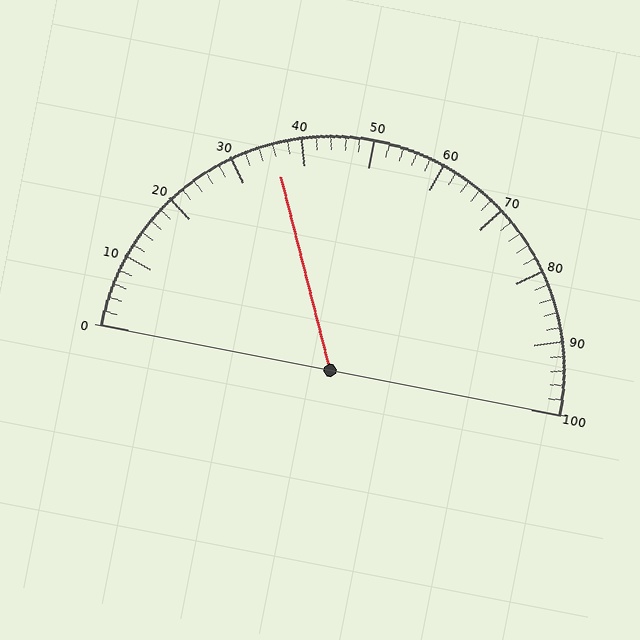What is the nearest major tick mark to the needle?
The nearest major tick mark is 40.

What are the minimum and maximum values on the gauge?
The gauge ranges from 0 to 100.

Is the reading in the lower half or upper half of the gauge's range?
The reading is in the lower half of the range (0 to 100).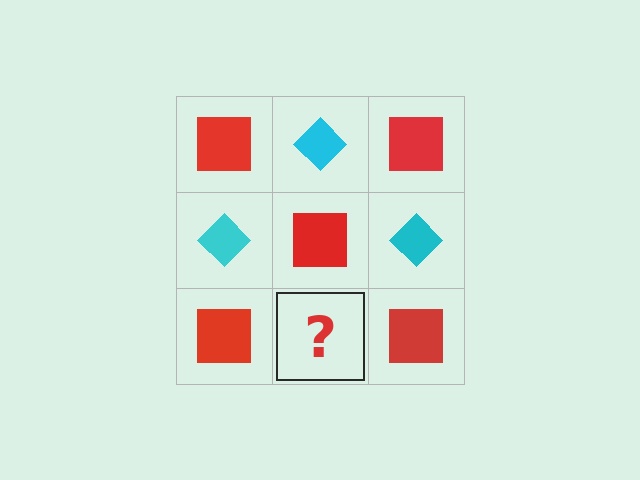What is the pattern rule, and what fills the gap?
The rule is that it alternates red square and cyan diamond in a checkerboard pattern. The gap should be filled with a cyan diamond.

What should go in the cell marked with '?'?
The missing cell should contain a cyan diamond.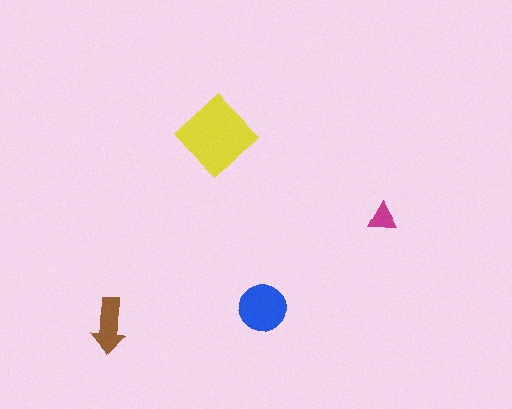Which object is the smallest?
The magenta triangle.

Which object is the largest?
The yellow diamond.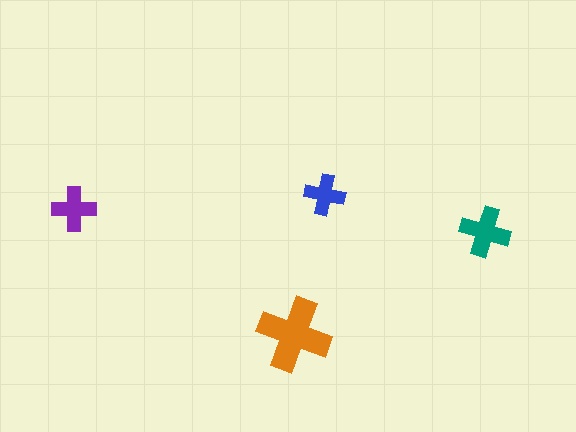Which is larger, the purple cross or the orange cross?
The orange one.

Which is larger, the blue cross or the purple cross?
The purple one.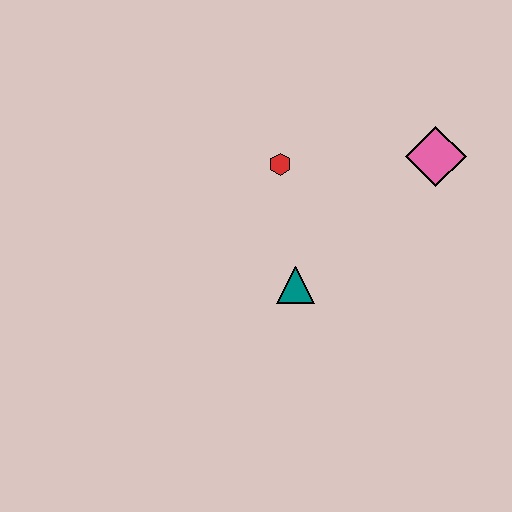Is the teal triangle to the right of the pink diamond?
No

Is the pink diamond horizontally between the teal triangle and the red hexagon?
No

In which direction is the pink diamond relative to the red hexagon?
The pink diamond is to the right of the red hexagon.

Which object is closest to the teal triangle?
The red hexagon is closest to the teal triangle.